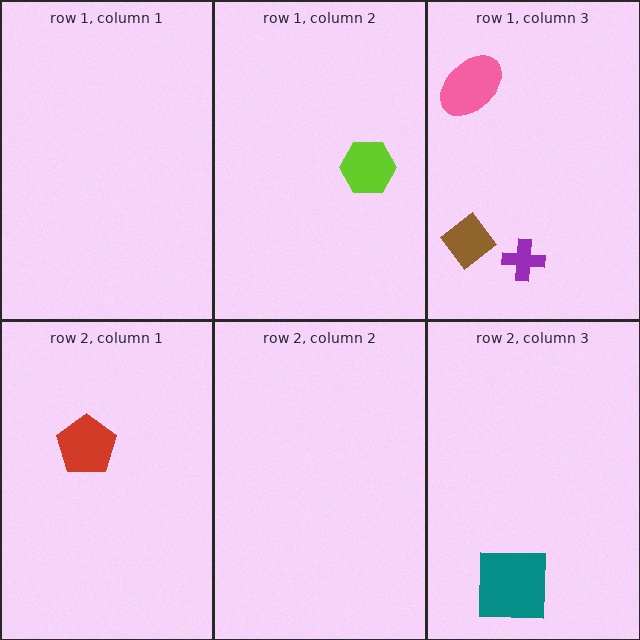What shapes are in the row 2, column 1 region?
The red pentagon.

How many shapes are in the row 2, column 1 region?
1.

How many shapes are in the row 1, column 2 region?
1.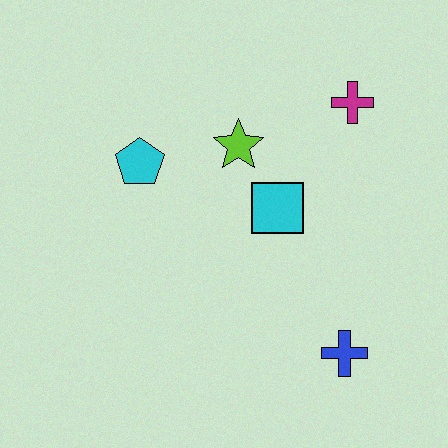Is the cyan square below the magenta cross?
Yes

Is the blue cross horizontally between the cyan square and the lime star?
No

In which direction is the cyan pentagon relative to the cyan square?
The cyan pentagon is to the left of the cyan square.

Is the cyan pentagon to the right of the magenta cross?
No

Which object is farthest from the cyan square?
The blue cross is farthest from the cyan square.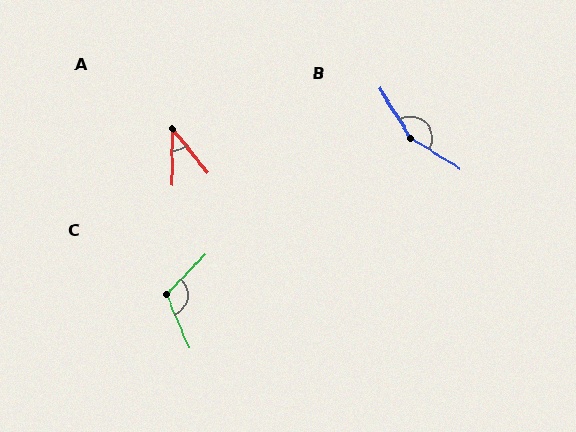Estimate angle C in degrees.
Approximately 113 degrees.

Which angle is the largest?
B, at approximately 154 degrees.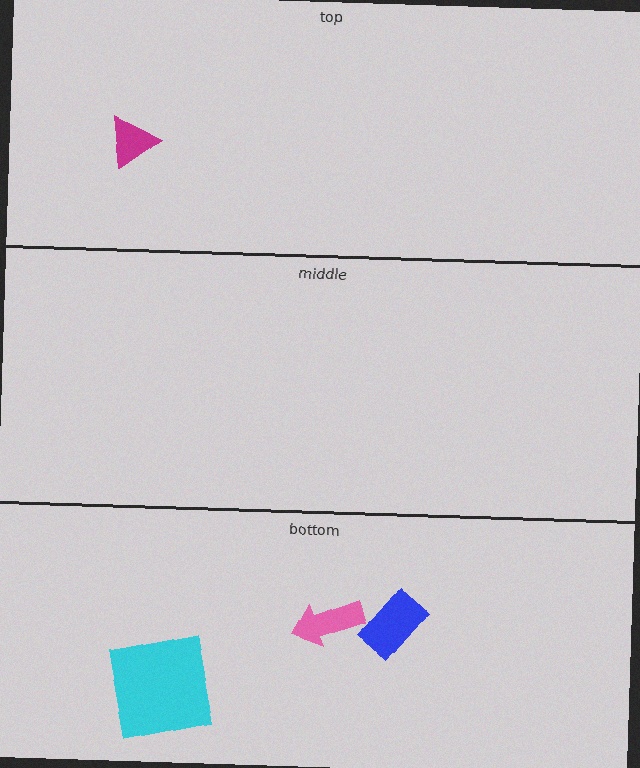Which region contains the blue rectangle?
The bottom region.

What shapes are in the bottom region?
The cyan square, the pink arrow, the blue rectangle.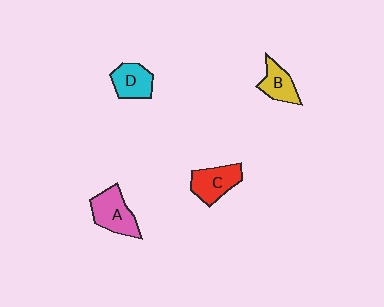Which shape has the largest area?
Shape A (pink).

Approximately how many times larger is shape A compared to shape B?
Approximately 1.4 times.